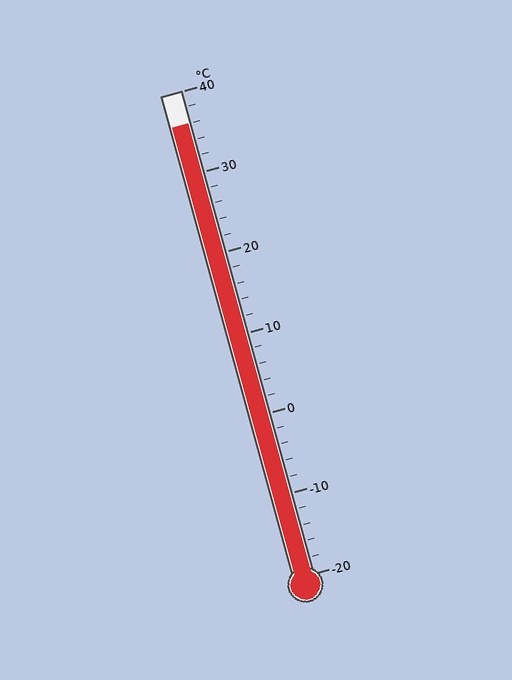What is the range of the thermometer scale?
The thermometer scale ranges from -20°C to 40°C.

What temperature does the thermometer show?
The thermometer shows approximately 36°C.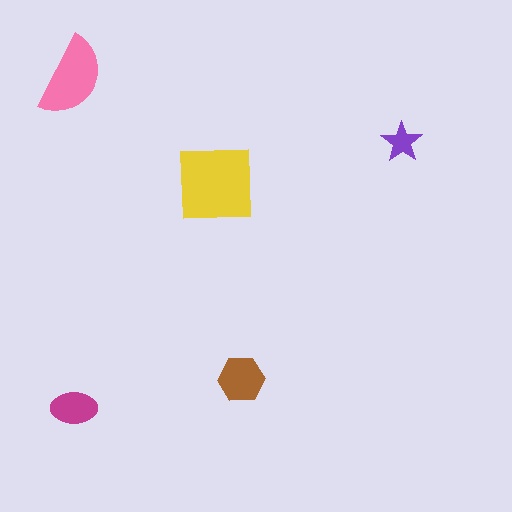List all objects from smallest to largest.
The purple star, the magenta ellipse, the brown hexagon, the pink semicircle, the yellow square.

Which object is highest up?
The pink semicircle is topmost.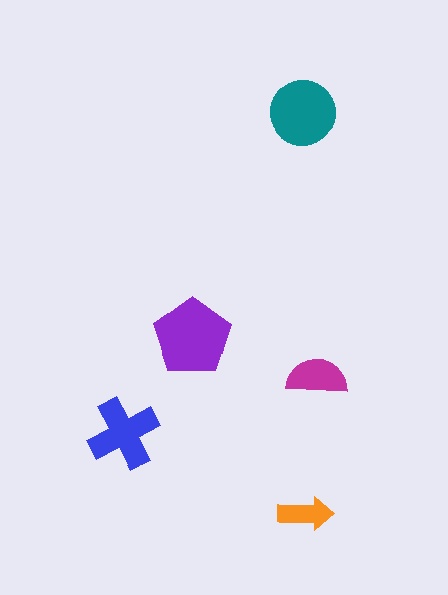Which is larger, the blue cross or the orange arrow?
The blue cross.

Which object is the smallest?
The orange arrow.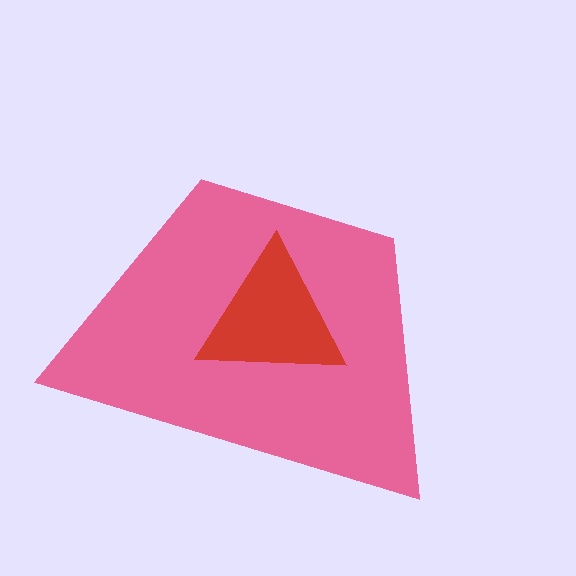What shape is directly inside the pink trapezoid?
The red triangle.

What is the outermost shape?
The pink trapezoid.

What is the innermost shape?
The red triangle.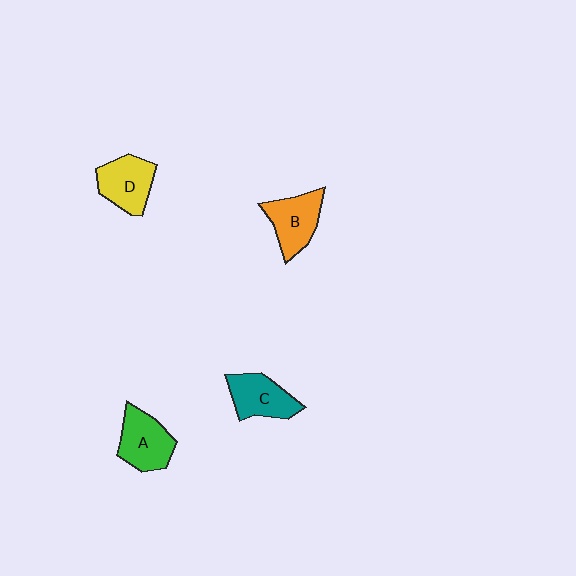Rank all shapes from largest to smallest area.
From largest to smallest: A (green), B (orange), D (yellow), C (teal).